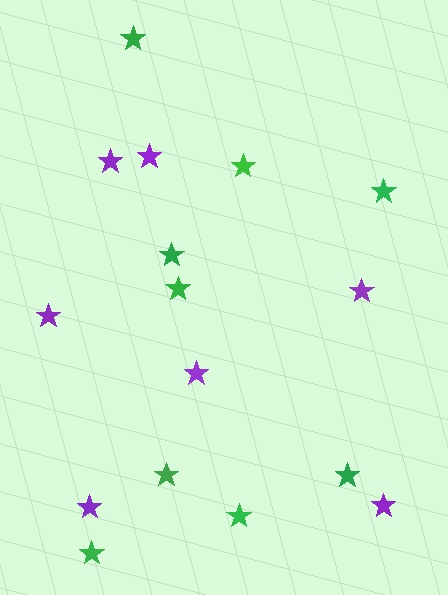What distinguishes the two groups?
There are 2 groups: one group of green stars (9) and one group of purple stars (7).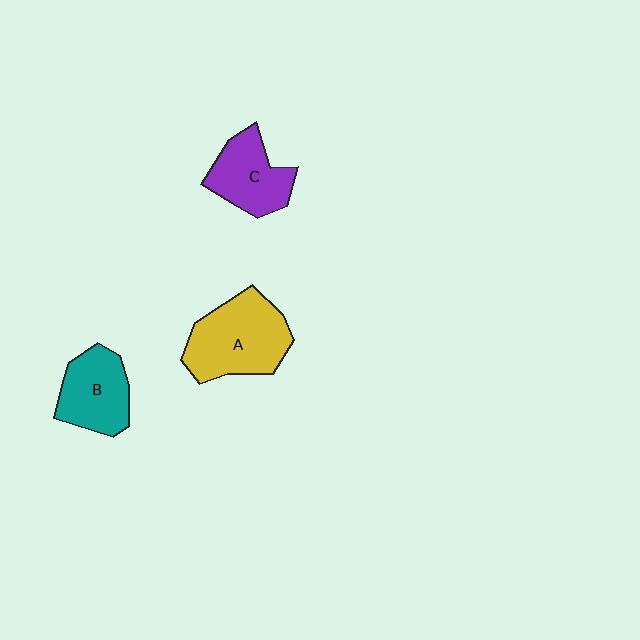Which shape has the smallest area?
Shape C (purple).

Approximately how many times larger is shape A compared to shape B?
Approximately 1.4 times.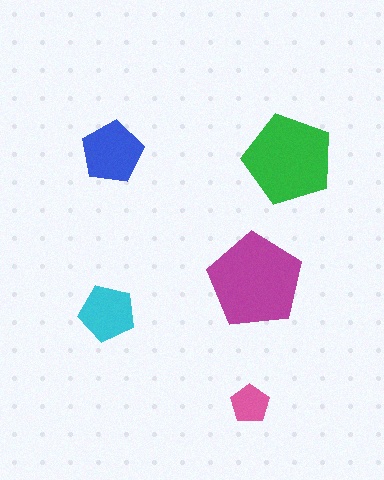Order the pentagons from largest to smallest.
the magenta one, the green one, the blue one, the cyan one, the pink one.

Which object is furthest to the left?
The cyan pentagon is leftmost.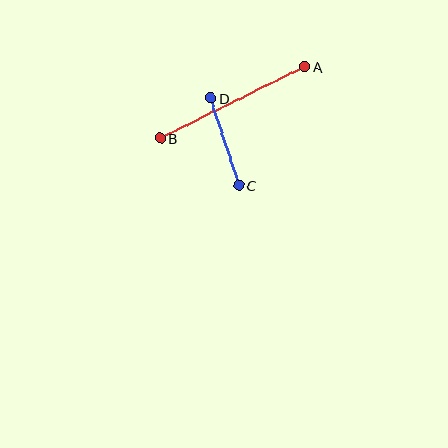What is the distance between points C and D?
The distance is approximately 91 pixels.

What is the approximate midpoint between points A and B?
The midpoint is at approximately (232, 103) pixels.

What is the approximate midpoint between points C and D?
The midpoint is at approximately (224, 142) pixels.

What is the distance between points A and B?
The distance is approximately 161 pixels.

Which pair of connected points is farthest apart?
Points A and B are farthest apart.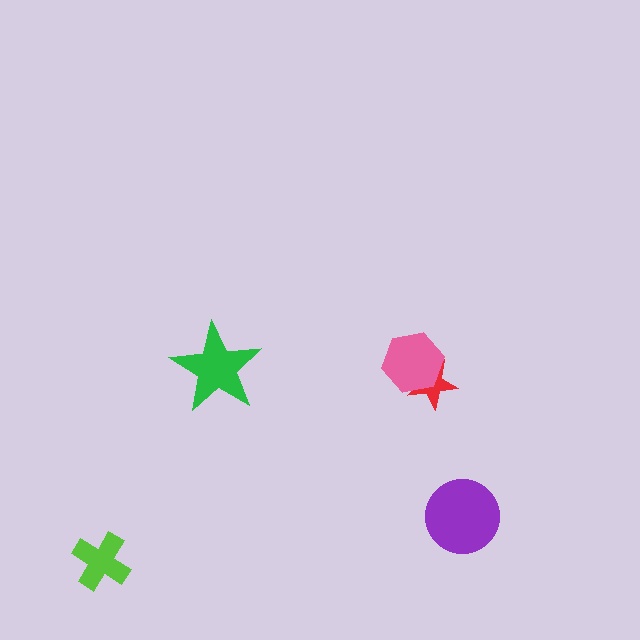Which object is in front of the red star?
The pink hexagon is in front of the red star.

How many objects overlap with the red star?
1 object overlaps with the red star.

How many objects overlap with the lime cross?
0 objects overlap with the lime cross.